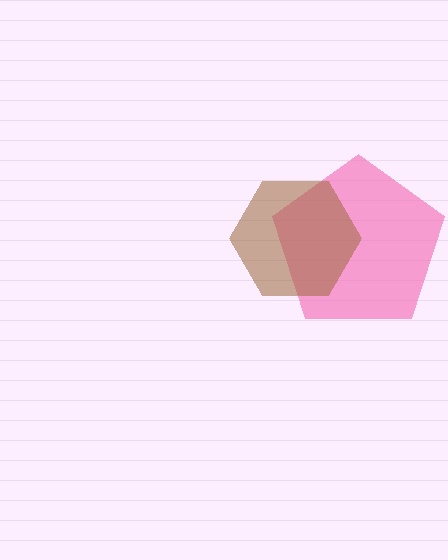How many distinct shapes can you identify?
There are 2 distinct shapes: a pink pentagon, a brown hexagon.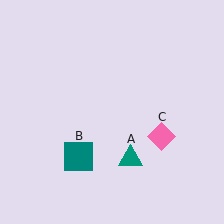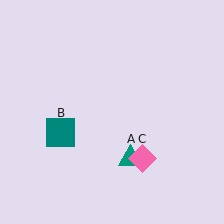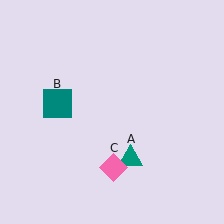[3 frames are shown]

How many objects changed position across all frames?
2 objects changed position: teal square (object B), pink diamond (object C).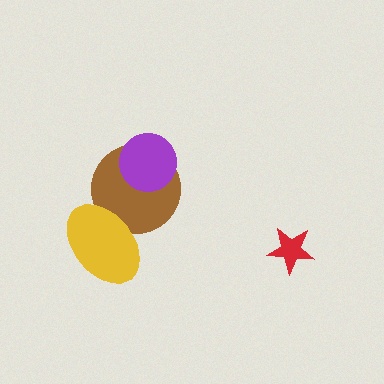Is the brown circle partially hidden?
Yes, it is partially covered by another shape.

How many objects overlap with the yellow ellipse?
1 object overlaps with the yellow ellipse.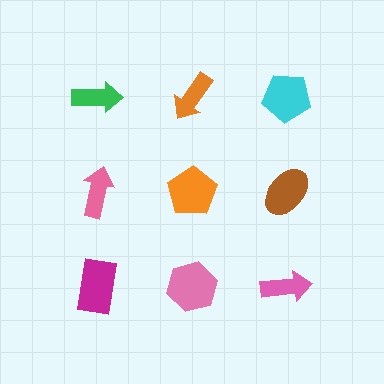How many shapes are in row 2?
3 shapes.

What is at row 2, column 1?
A pink arrow.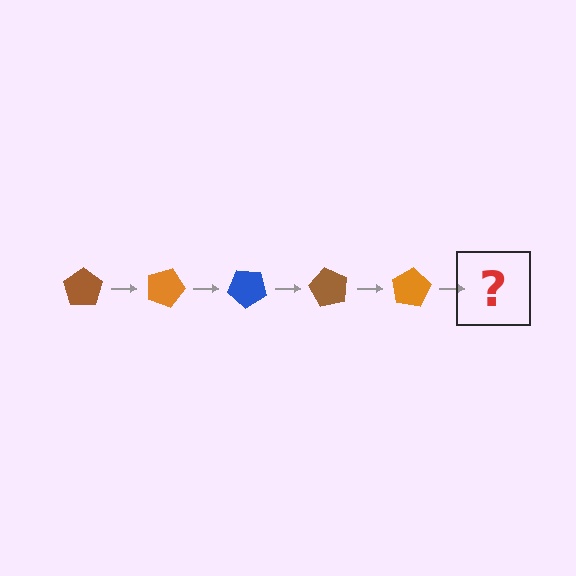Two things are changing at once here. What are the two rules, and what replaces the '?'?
The two rules are that it rotates 20 degrees each step and the color cycles through brown, orange, and blue. The '?' should be a blue pentagon, rotated 100 degrees from the start.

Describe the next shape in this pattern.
It should be a blue pentagon, rotated 100 degrees from the start.